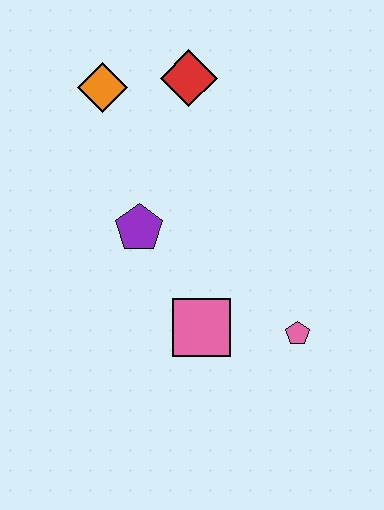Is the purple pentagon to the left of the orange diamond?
No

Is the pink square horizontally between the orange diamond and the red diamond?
No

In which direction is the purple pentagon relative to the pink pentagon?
The purple pentagon is to the left of the pink pentagon.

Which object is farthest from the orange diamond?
The pink pentagon is farthest from the orange diamond.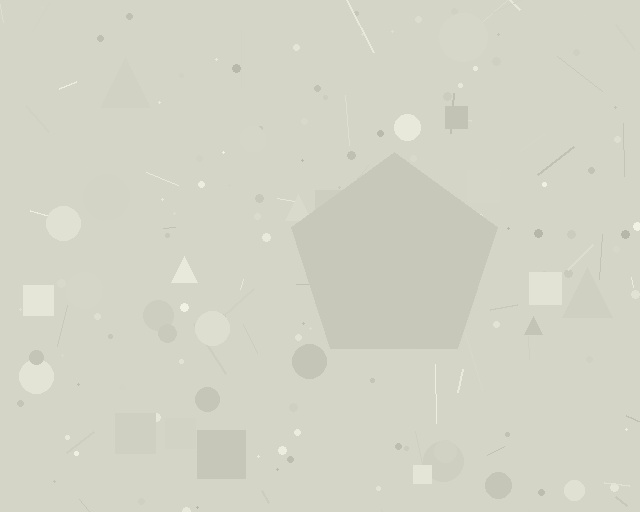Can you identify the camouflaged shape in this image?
The camouflaged shape is a pentagon.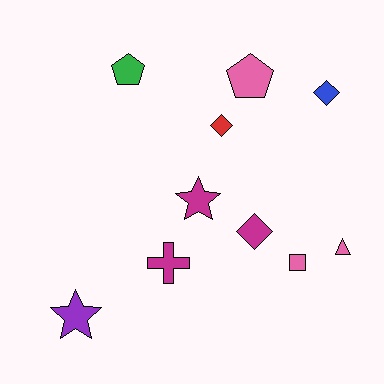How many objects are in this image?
There are 10 objects.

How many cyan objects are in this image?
There are no cyan objects.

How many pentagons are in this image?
There are 2 pentagons.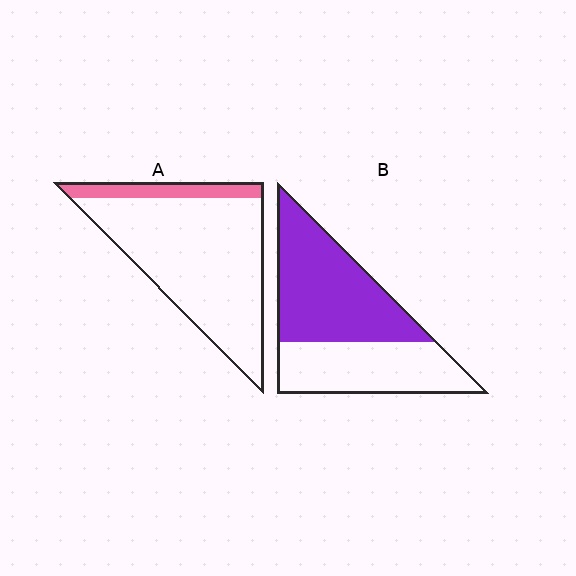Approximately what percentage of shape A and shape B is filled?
A is approximately 15% and B is approximately 55%.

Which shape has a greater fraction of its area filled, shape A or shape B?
Shape B.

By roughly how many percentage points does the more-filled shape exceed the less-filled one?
By roughly 45 percentage points (B over A).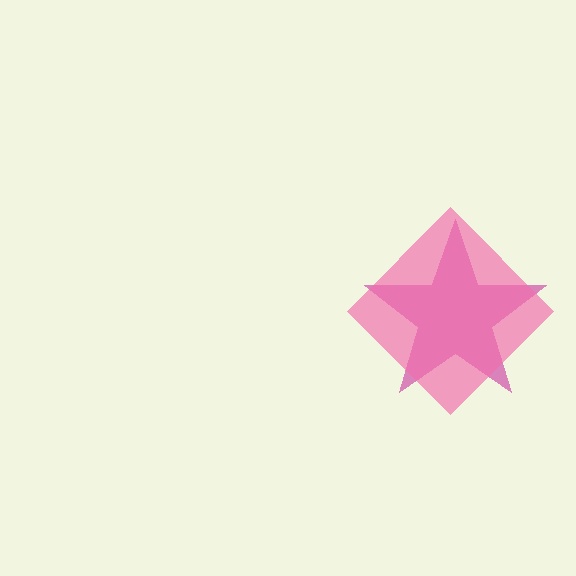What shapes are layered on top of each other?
The layered shapes are: a magenta star, a pink diamond.